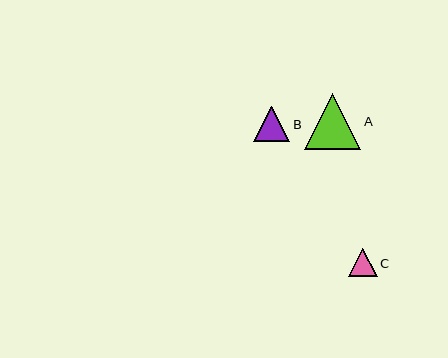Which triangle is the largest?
Triangle A is the largest with a size of approximately 56 pixels.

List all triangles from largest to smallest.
From largest to smallest: A, B, C.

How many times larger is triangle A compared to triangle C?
Triangle A is approximately 2.0 times the size of triangle C.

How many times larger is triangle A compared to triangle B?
Triangle A is approximately 1.6 times the size of triangle B.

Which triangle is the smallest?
Triangle C is the smallest with a size of approximately 28 pixels.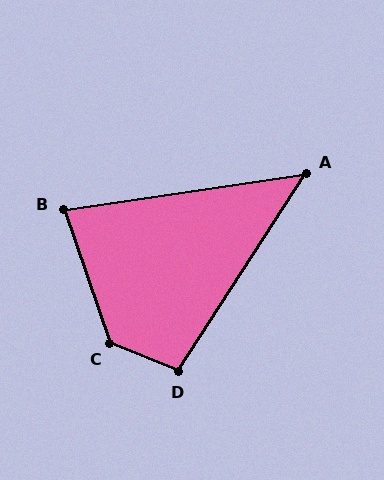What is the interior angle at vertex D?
Approximately 101 degrees (obtuse).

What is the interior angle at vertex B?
Approximately 79 degrees (acute).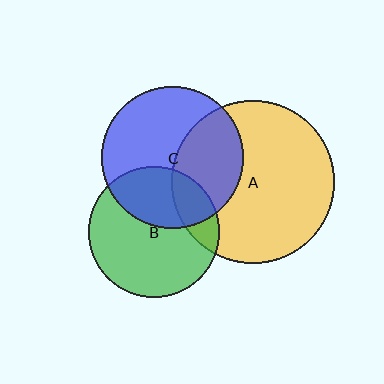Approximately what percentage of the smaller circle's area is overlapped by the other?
Approximately 20%.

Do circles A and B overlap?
Yes.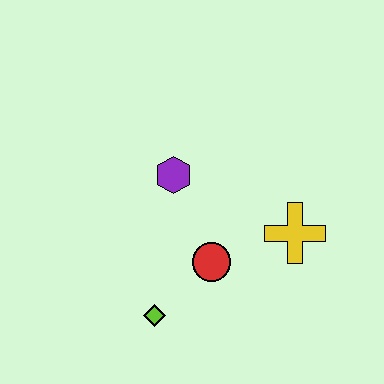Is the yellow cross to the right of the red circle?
Yes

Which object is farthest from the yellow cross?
The lime diamond is farthest from the yellow cross.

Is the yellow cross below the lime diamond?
No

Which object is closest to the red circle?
The lime diamond is closest to the red circle.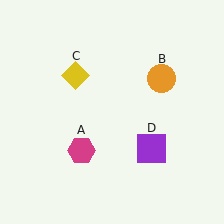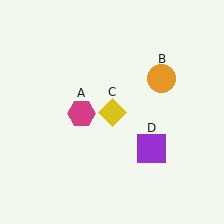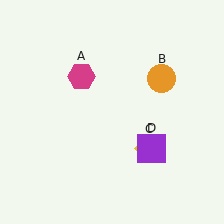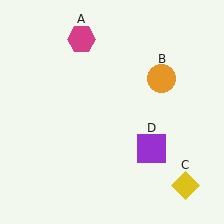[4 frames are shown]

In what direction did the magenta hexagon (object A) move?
The magenta hexagon (object A) moved up.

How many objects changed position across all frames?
2 objects changed position: magenta hexagon (object A), yellow diamond (object C).